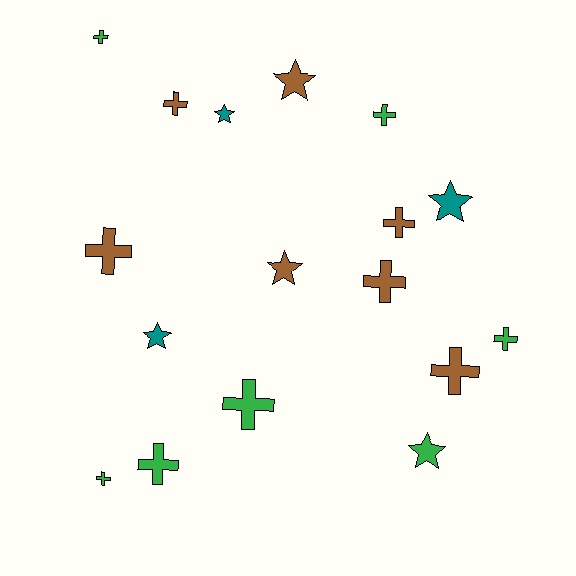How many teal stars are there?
There are 3 teal stars.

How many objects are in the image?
There are 17 objects.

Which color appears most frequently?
Green, with 7 objects.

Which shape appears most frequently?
Cross, with 11 objects.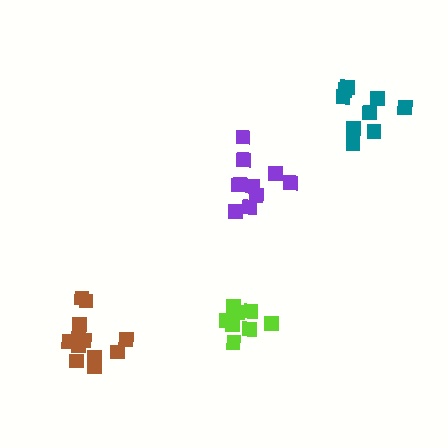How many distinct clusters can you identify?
There are 4 distinct clusters.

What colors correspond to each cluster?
The clusters are colored: lime, purple, teal, brown.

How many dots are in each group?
Group 1: 8 dots, Group 2: 10 dots, Group 3: 9 dots, Group 4: 12 dots (39 total).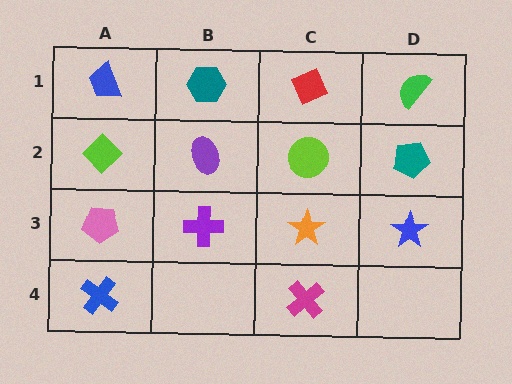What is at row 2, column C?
A lime circle.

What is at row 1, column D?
A green semicircle.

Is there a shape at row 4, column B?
No, that cell is empty.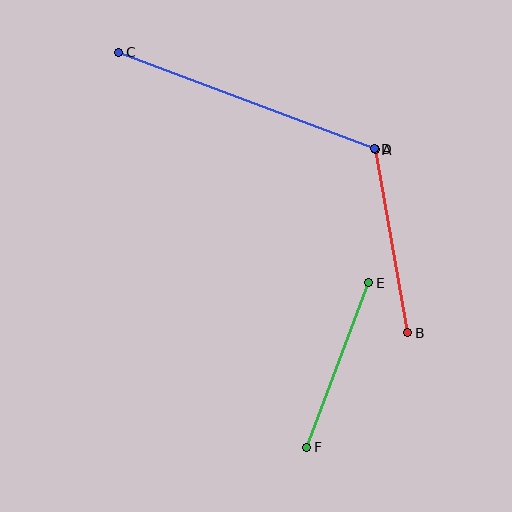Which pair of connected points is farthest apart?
Points C and D are farthest apart.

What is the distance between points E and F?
The distance is approximately 176 pixels.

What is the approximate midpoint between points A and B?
The midpoint is at approximately (391, 241) pixels.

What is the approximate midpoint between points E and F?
The midpoint is at approximately (338, 365) pixels.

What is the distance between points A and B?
The distance is approximately 186 pixels.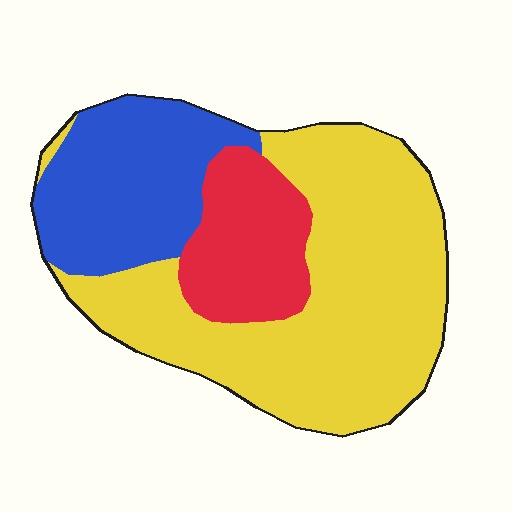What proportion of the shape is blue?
Blue takes up about one quarter (1/4) of the shape.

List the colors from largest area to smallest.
From largest to smallest: yellow, blue, red.